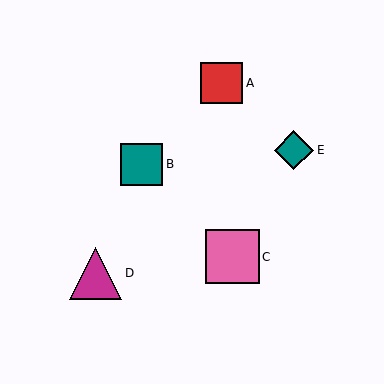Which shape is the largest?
The pink square (labeled C) is the largest.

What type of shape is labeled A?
Shape A is a red square.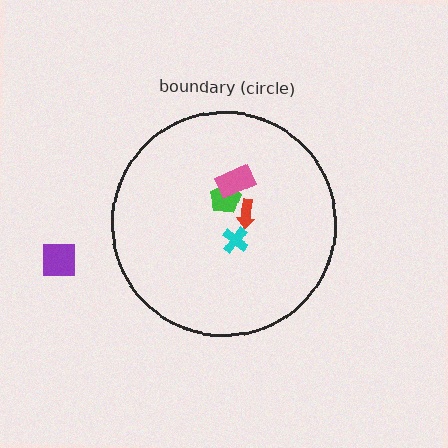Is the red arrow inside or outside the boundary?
Inside.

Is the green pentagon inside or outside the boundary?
Inside.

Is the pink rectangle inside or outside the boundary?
Inside.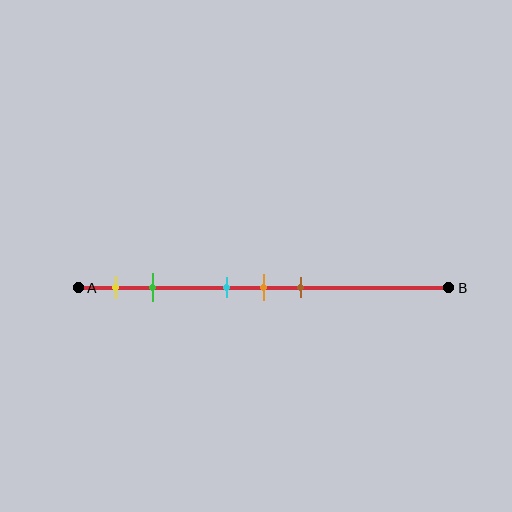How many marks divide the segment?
There are 5 marks dividing the segment.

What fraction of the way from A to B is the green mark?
The green mark is approximately 20% (0.2) of the way from A to B.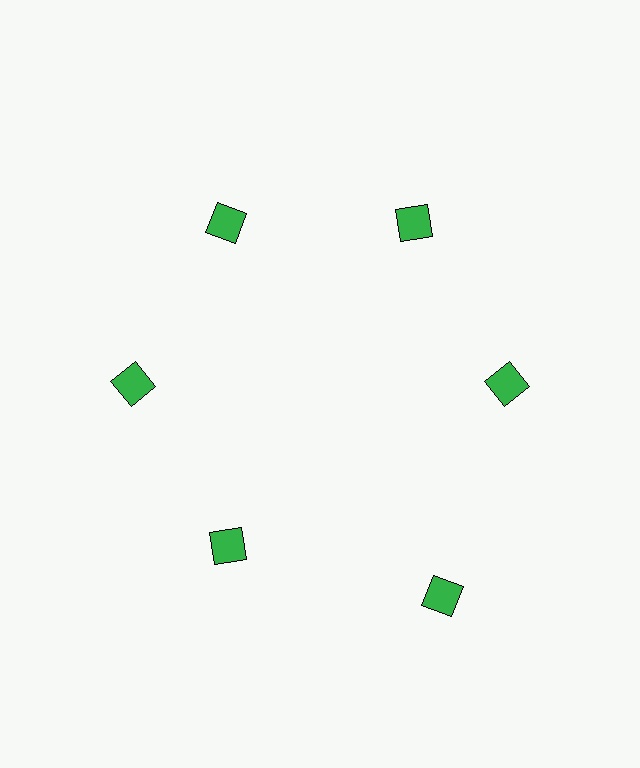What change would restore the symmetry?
The symmetry would be restored by moving it inward, back onto the ring so that all 6 squares sit at equal angles and equal distance from the center.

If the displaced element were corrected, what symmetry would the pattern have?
It would have 6-fold rotational symmetry — the pattern would map onto itself every 60 degrees.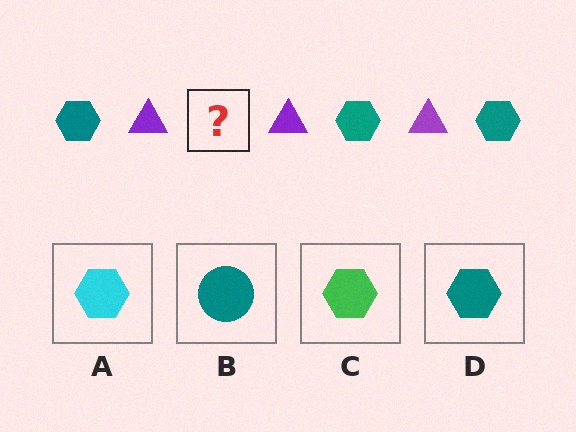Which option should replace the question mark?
Option D.